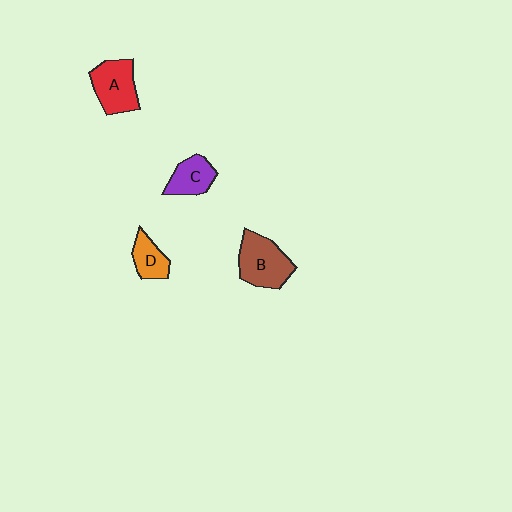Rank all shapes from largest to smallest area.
From largest to smallest: B (brown), A (red), C (purple), D (orange).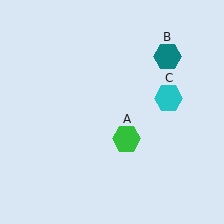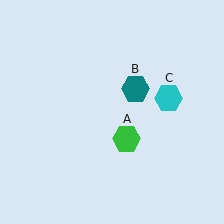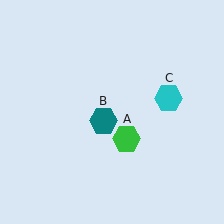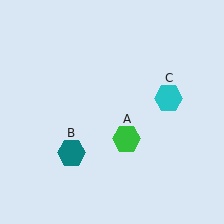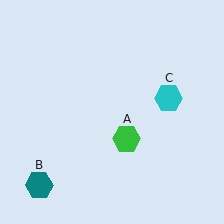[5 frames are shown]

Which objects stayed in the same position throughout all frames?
Green hexagon (object A) and cyan hexagon (object C) remained stationary.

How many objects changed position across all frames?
1 object changed position: teal hexagon (object B).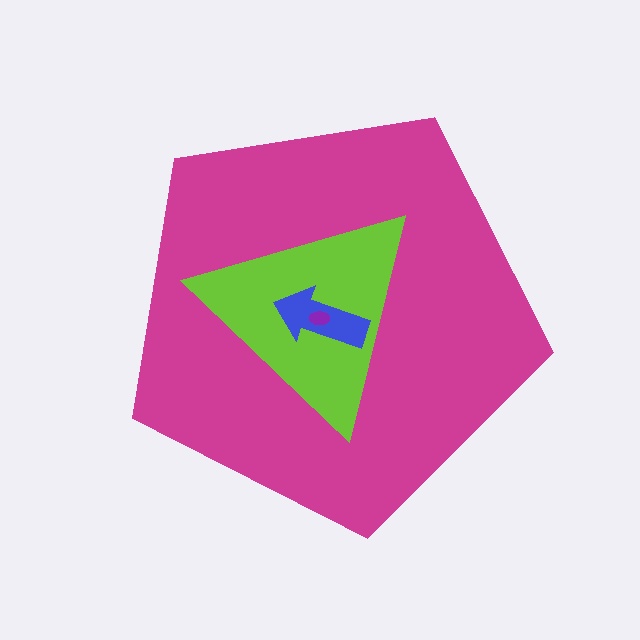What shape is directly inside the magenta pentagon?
The lime triangle.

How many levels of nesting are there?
4.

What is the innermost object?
The purple ellipse.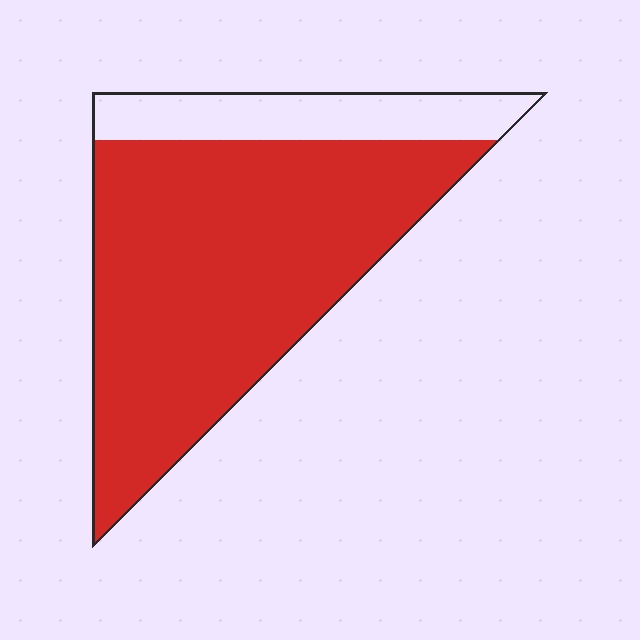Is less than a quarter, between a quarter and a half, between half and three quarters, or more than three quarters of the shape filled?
More than three quarters.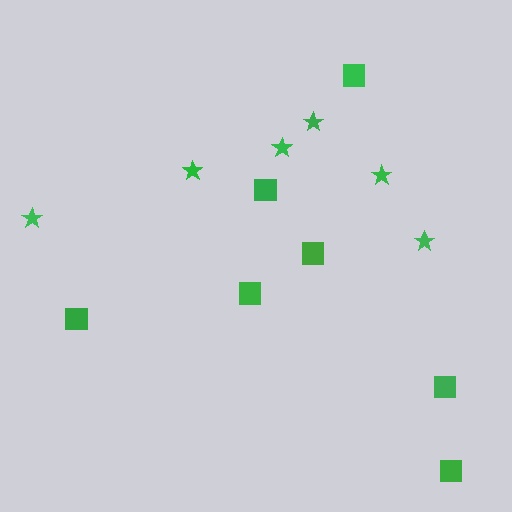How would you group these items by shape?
There are 2 groups: one group of squares (7) and one group of stars (6).